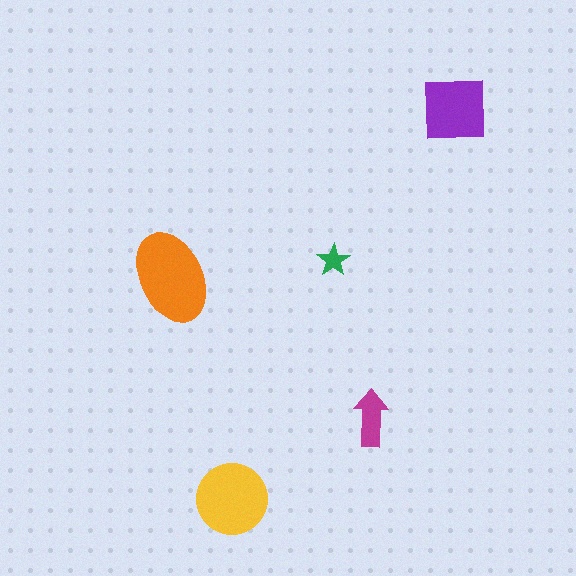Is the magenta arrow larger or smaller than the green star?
Larger.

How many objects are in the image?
There are 5 objects in the image.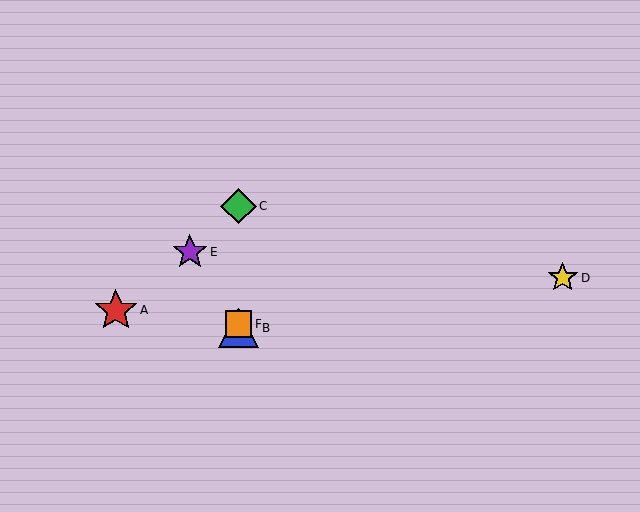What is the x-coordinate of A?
Object A is at x≈116.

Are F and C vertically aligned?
Yes, both are at x≈239.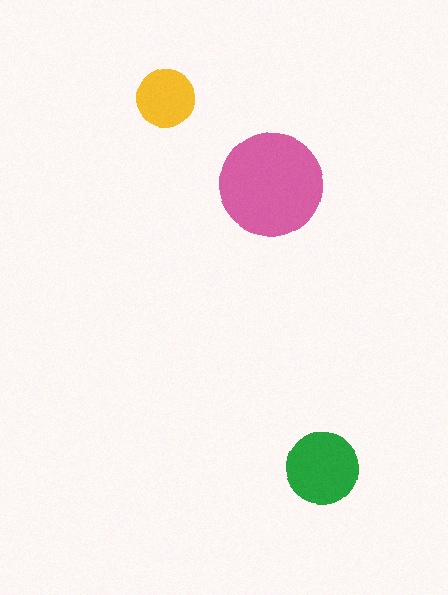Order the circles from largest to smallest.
the pink one, the green one, the yellow one.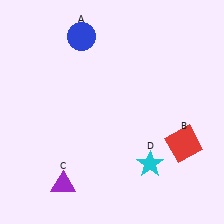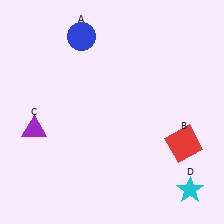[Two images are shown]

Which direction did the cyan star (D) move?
The cyan star (D) moved right.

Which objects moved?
The objects that moved are: the purple triangle (C), the cyan star (D).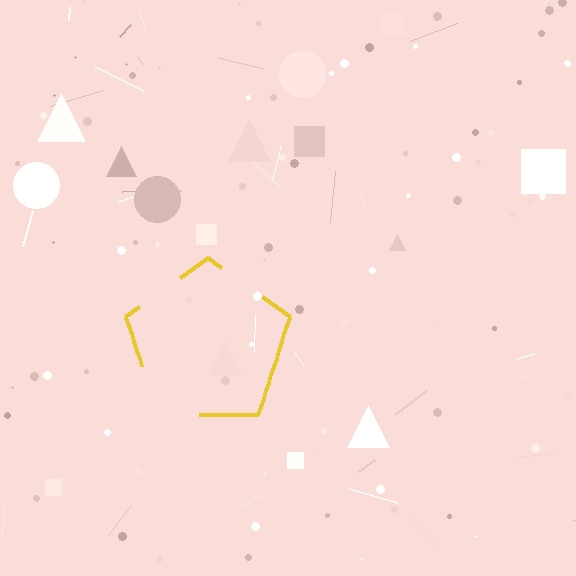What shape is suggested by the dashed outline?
The dashed outline suggests a pentagon.